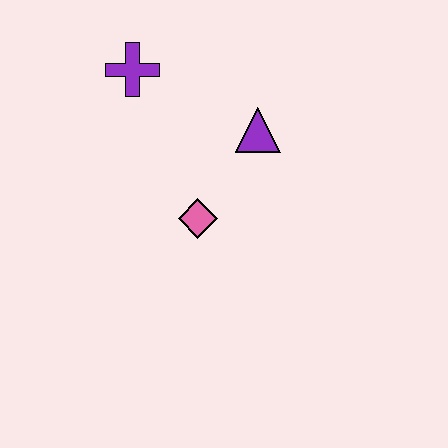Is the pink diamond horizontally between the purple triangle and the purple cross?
Yes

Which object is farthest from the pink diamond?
The purple cross is farthest from the pink diamond.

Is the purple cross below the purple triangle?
No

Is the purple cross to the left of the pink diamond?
Yes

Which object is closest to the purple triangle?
The pink diamond is closest to the purple triangle.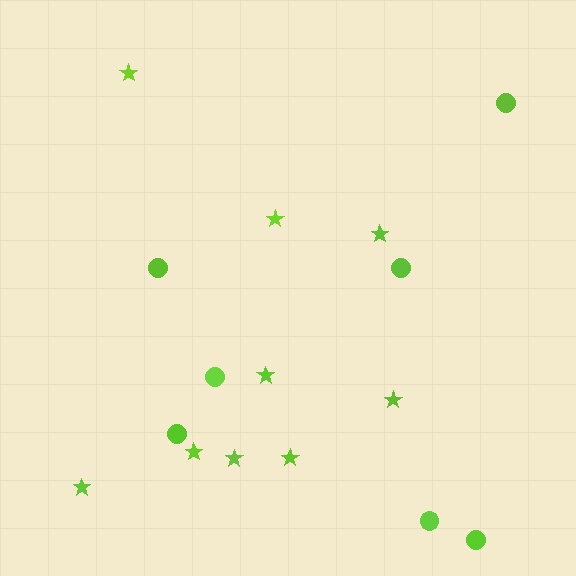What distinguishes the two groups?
There are 2 groups: one group of circles (7) and one group of stars (9).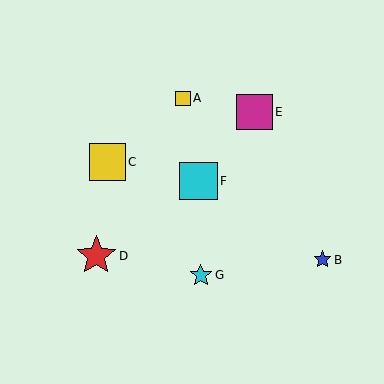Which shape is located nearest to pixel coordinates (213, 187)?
The cyan square (labeled F) at (199, 181) is nearest to that location.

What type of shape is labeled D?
Shape D is a red star.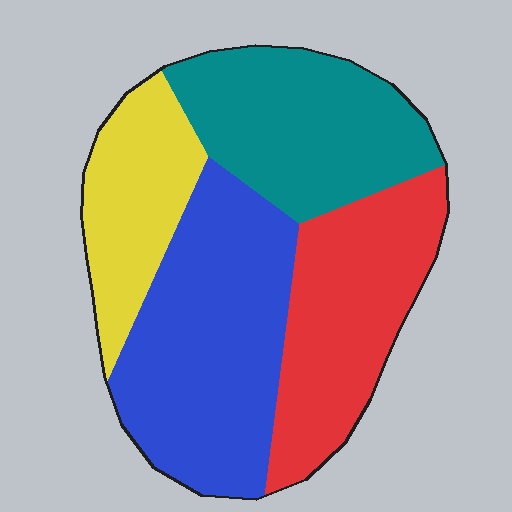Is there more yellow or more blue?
Blue.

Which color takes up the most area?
Blue, at roughly 35%.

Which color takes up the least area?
Yellow, at roughly 15%.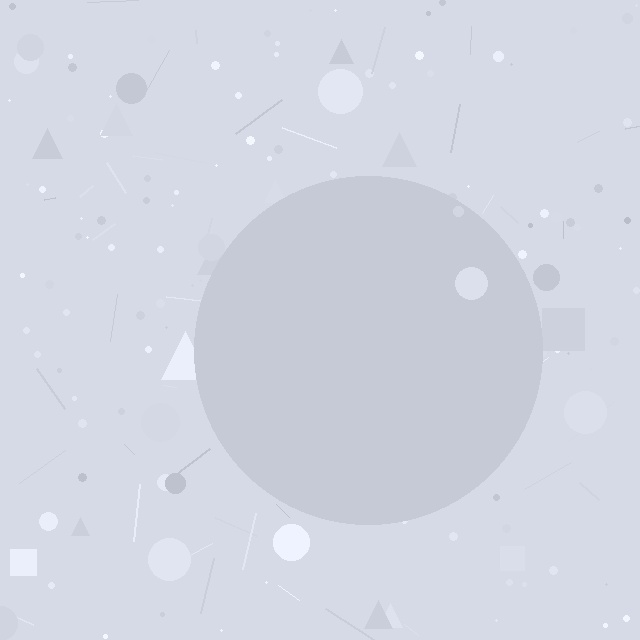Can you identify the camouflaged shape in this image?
The camouflaged shape is a circle.